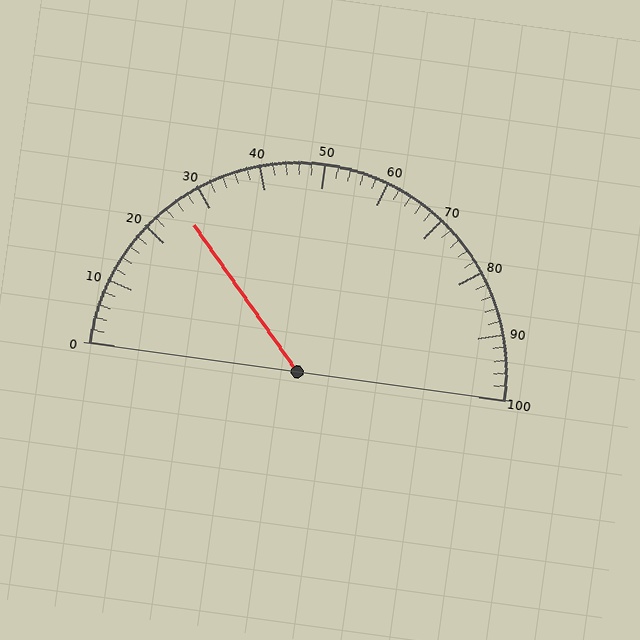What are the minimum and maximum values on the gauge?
The gauge ranges from 0 to 100.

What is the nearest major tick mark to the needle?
The nearest major tick mark is 30.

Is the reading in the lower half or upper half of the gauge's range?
The reading is in the lower half of the range (0 to 100).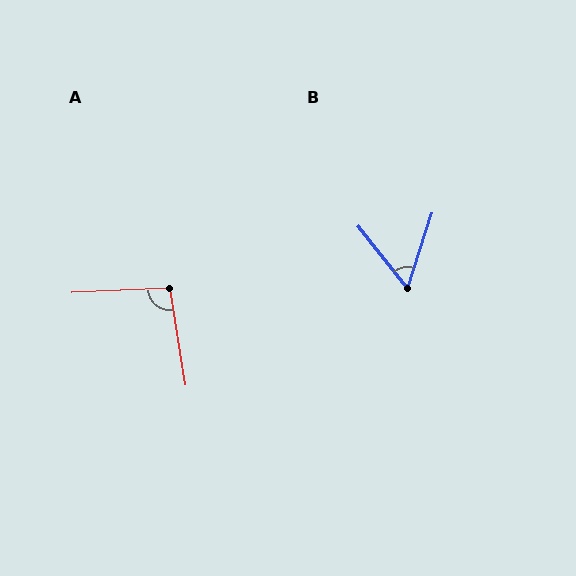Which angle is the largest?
A, at approximately 96 degrees.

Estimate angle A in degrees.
Approximately 96 degrees.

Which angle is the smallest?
B, at approximately 56 degrees.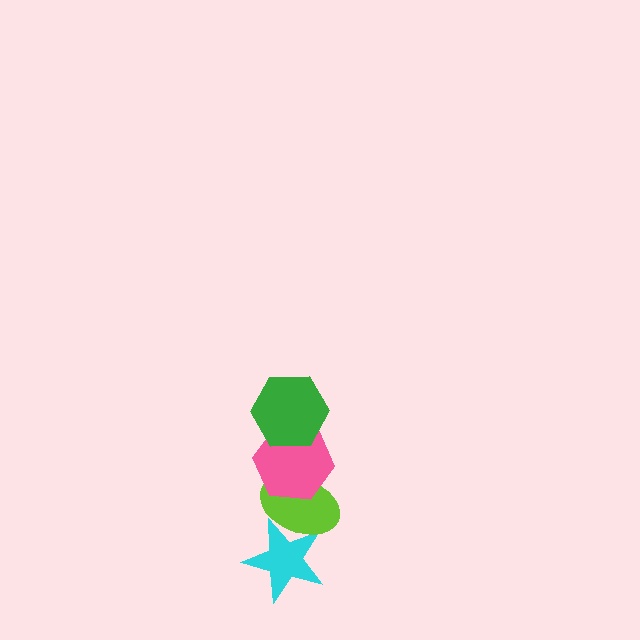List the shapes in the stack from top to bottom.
From top to bottom: the green hexagon, the pink hexagon, the lime ellipse, the cyan star.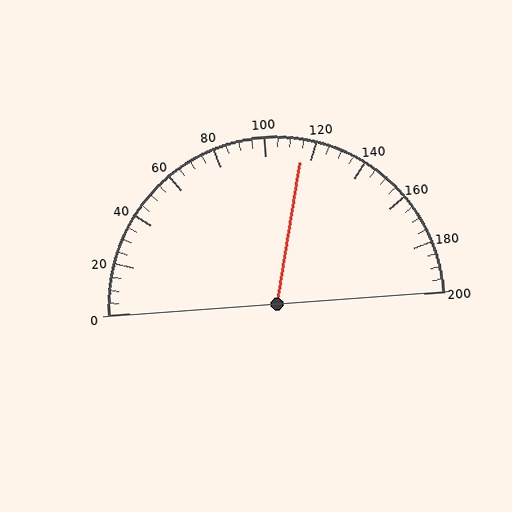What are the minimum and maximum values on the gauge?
The gauge ranges from 0 to 200.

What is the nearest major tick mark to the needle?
The nearest major tick mark is 120.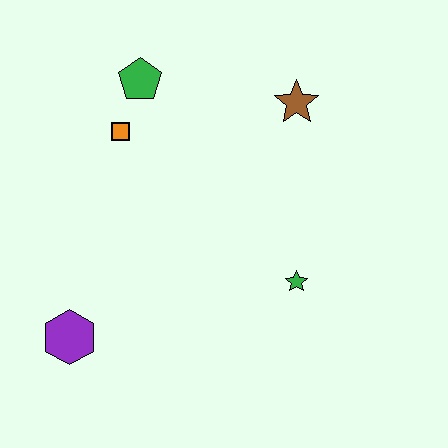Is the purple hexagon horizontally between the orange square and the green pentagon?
No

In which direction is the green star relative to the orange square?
The green star is to the right of the orange square.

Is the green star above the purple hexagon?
Yes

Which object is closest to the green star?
The brown star is closest to the green star.